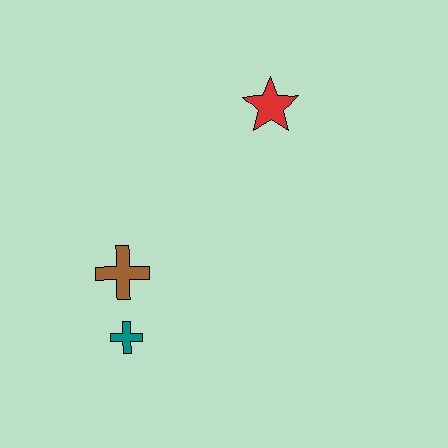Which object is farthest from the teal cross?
The red star is farthest from the teal cross.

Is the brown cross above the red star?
No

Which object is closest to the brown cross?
The teal cross is closest to the brown cross.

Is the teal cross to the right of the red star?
No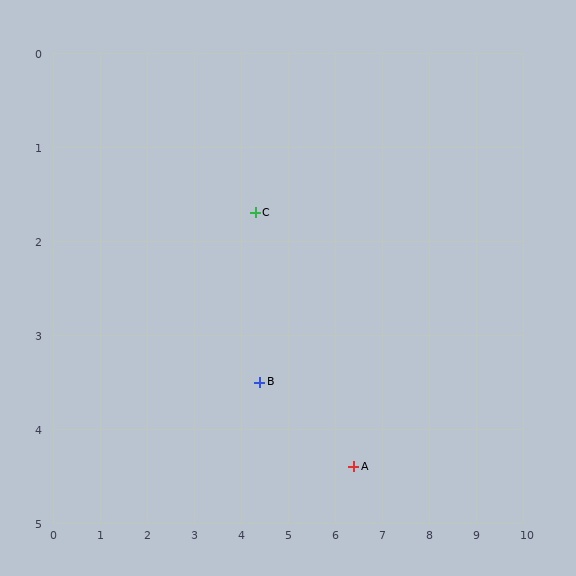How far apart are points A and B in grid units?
Points A and B are about 2.2 grid units apart.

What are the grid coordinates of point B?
Point B is at approximately (4.4, 3.5).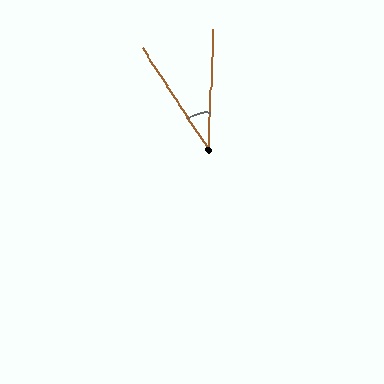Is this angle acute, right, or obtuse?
It is acute.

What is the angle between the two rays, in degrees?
Approximately 35 degrees.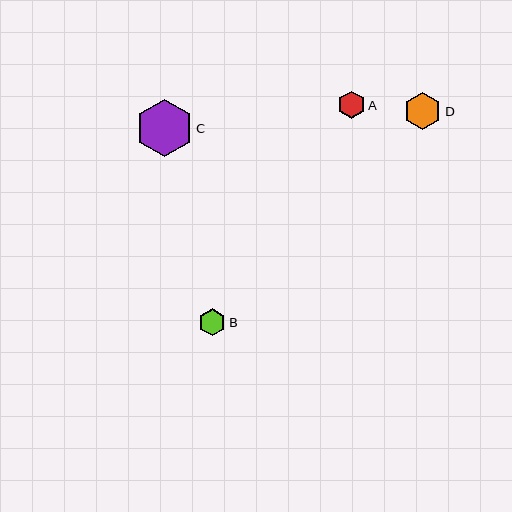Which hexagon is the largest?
Hexagon C is the largest with a size of approximately 57 pixels.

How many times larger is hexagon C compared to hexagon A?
Hexagon C is approximately 2.1 times the size of hexagon A.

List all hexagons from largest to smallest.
From largest to smallest: C, D, B, A.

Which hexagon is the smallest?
Hexagon A is the smallest with a size of approximately 27 pixels.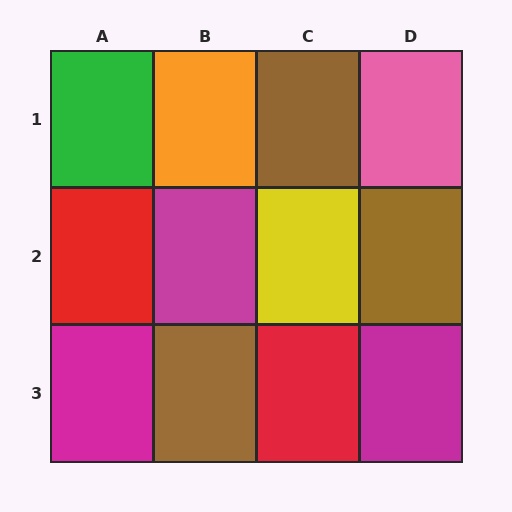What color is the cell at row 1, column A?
Green.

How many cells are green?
1 cell is green.